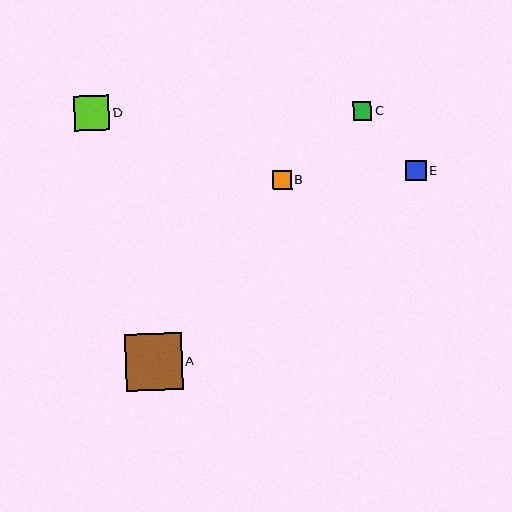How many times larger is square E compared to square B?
Square E is approximately 1.1 times the size of square B.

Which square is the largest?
Square A is the largest with a size of approximately 57 pixels.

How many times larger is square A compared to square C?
Square A is approximately 3.0 times the size of square C.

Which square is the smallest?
Square B is the smallest with a size of approximately 19 pixels.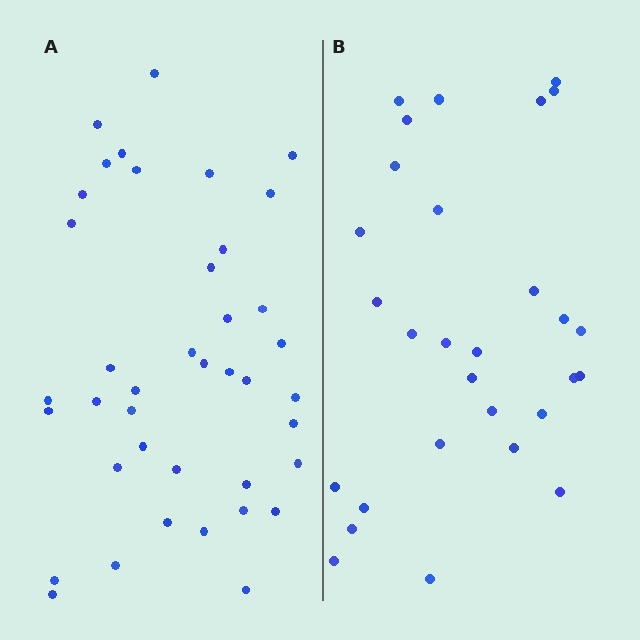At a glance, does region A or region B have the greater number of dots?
Region A (the left region) has more dots.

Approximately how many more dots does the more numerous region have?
Region A has roughly 12 or so more dots than region B.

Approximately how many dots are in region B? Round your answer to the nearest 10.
About 30 dots. (The exact count is 29, which rounds to 30.)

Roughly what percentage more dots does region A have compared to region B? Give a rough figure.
About 40% more.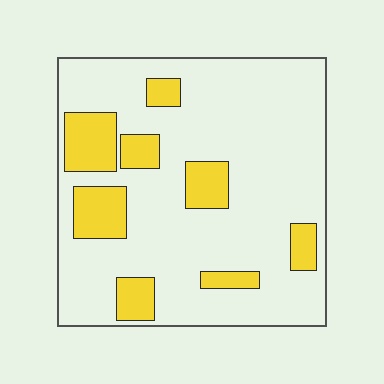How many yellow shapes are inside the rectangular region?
8.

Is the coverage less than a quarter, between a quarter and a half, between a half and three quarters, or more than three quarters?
Less than a quarter.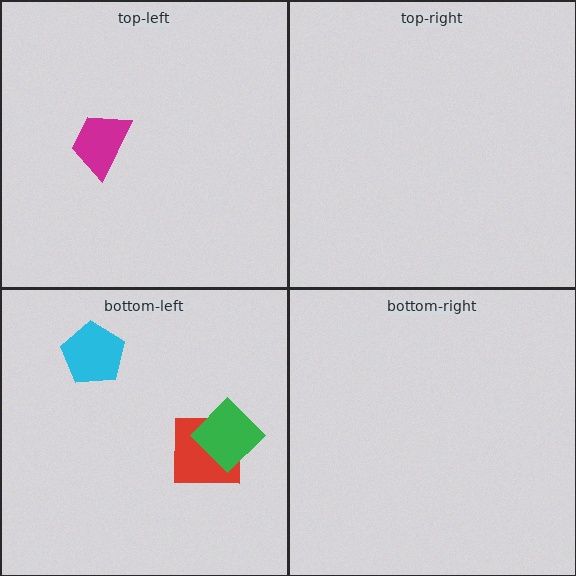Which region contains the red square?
The bottom-left region.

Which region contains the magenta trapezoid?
The top-left region.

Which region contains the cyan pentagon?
The bottom-left region.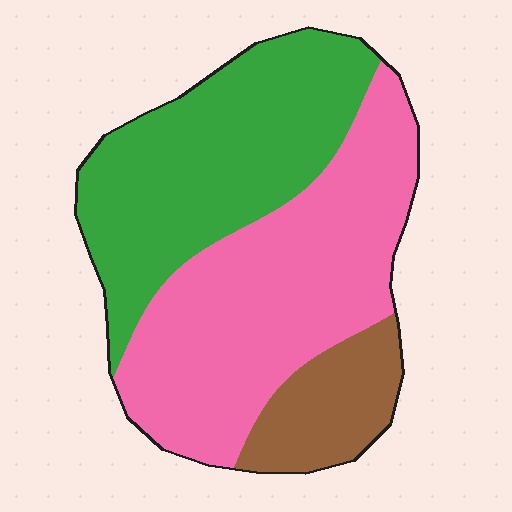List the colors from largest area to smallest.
From largest to smallest: pink, green, brown.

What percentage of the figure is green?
Green takes up between a third and a half of the figure.